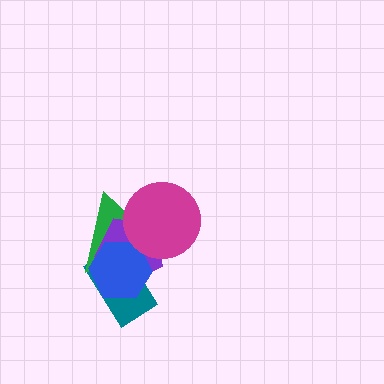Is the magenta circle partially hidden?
No, no other shape covers it.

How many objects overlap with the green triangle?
4 objects overlap with the green triangle.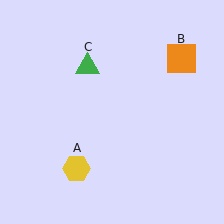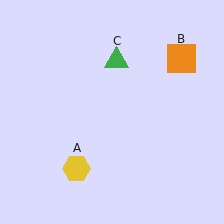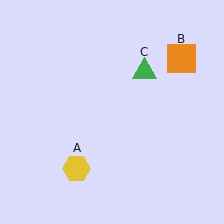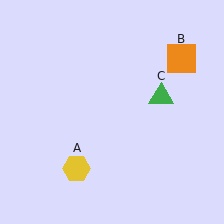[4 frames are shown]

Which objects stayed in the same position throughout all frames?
Yellow hexagon (object A) and orange square (object B) remained stationary.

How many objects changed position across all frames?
1 object changed position: green triangle (object C).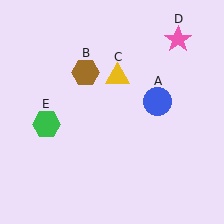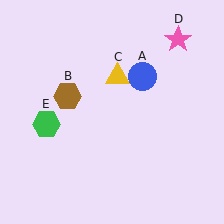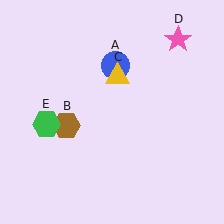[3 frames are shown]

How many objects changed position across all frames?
2 objects changed position: blue circle (object A), brown hexagon (object B).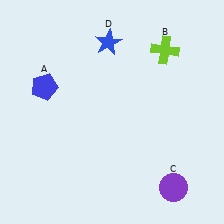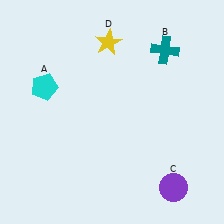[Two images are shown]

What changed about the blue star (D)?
In Image 1, D is blue. In Image 2, it changed to yellow.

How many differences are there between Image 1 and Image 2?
There are 3 differences between the two images.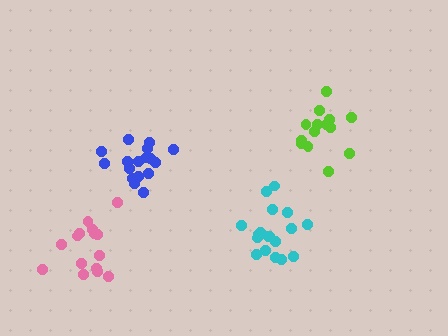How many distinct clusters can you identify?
There are 4 distinct clusters.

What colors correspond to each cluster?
The clusters are colored: cyan, lime, pink, blue.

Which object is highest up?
The lime cluster is topmost.